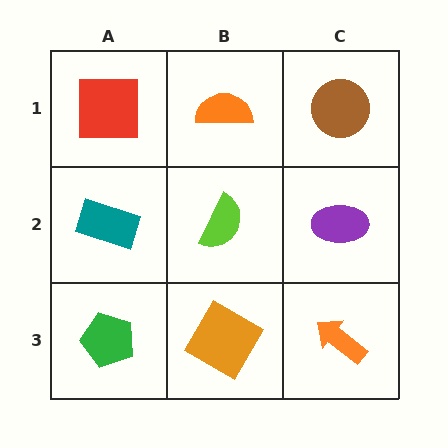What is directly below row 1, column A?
A teal rectangle.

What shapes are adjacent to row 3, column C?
A purple ellipse (row 2, column C), an orange diamond (row 3, column B).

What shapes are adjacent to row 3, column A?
A teal rectangle (row 2, column A), an orange diamond (row 3, column B).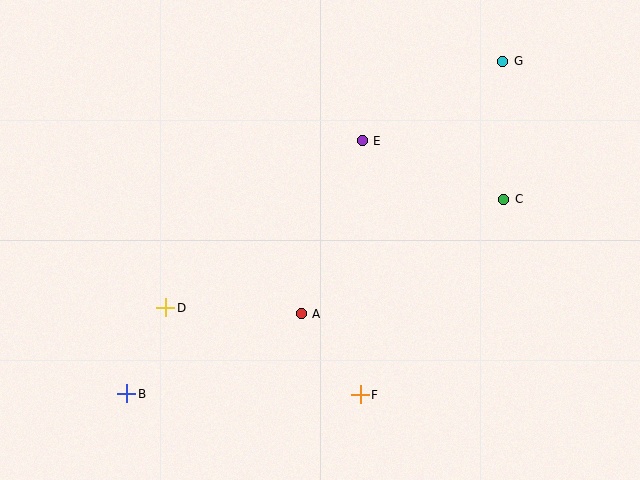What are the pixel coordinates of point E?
Point E is at (362, 141).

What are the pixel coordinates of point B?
Point B is at (127, 394).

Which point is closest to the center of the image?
Point A at (301, 314) is closest to the center.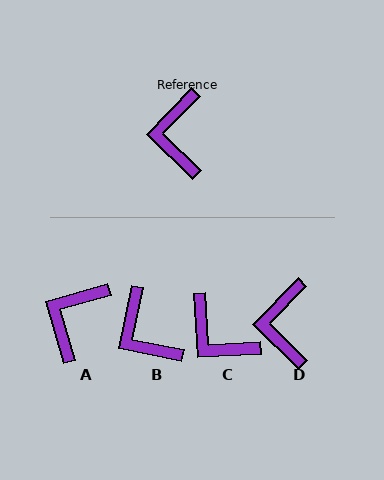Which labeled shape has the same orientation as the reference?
D.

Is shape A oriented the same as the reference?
No, it is off by about 29 degrees.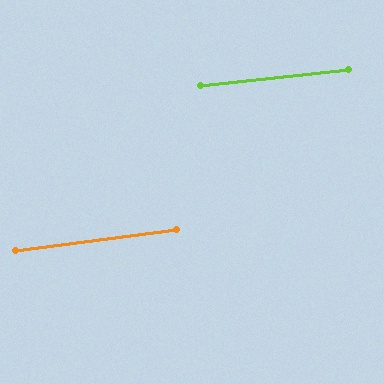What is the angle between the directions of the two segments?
Approximately 1 degree.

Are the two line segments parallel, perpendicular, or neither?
Parallel — their directions differ by only 1.3°.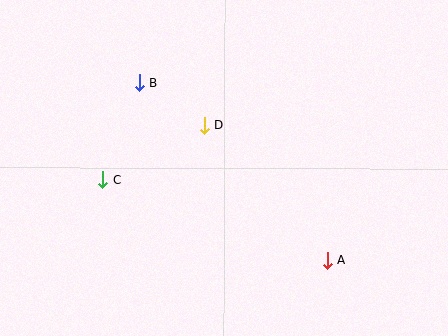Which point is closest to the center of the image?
Point D at (204, 125) is closest to the center.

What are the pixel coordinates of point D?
Point D is at (204, 125).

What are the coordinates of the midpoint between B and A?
The midpoint between B and A is at (233, 172).